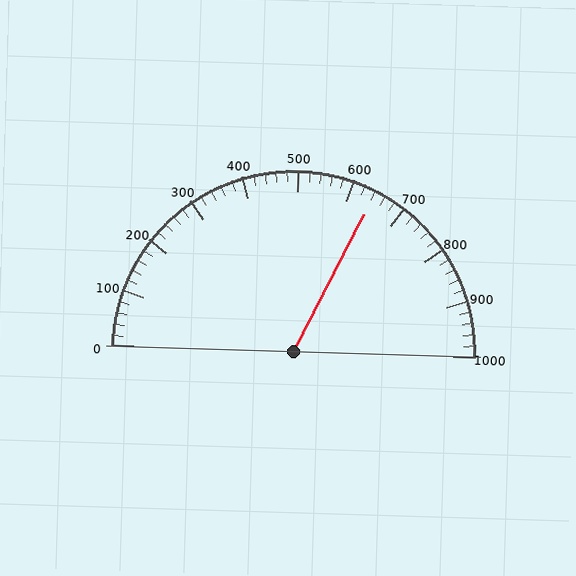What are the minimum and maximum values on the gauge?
The gauge ranges from 0 to 1000.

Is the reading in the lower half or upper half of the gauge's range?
The reading is in the upper half of the range (0 to 1000).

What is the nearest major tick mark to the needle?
The nearest major tick mark is 600.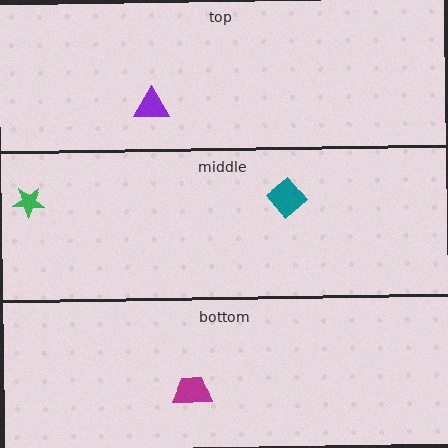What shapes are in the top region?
The purple triangle.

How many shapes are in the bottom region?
1.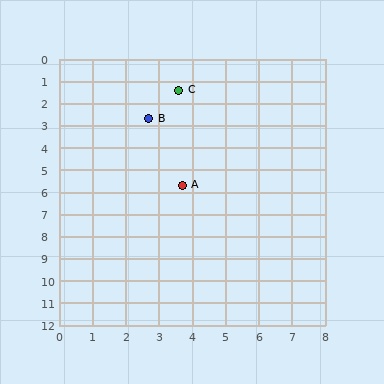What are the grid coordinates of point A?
Point A is at approximately (3.7, 5.7).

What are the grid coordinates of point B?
Point B is at approximately (2.7, 2.7).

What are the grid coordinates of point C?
Point C is at approximately (3.6, 1.4).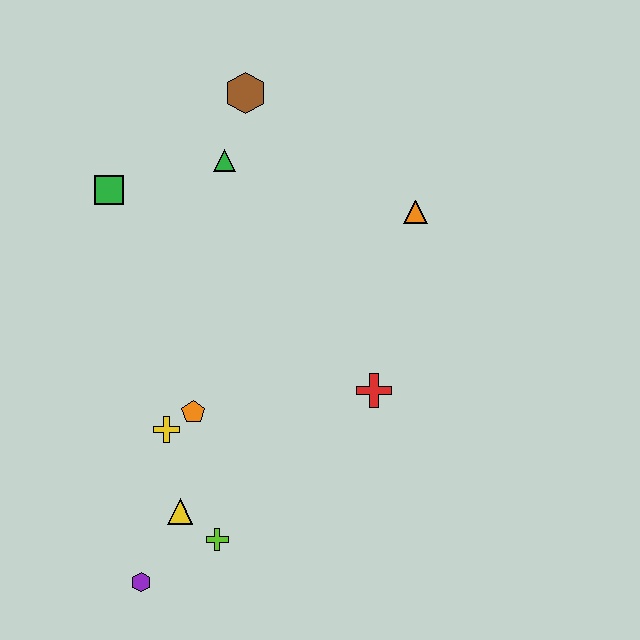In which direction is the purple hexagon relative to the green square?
The purple hexagon is below the green square.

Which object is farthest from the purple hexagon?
The brown hexagon is farthest from the purple hexagon.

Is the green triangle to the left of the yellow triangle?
No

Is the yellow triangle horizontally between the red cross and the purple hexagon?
Yes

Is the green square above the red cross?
Yes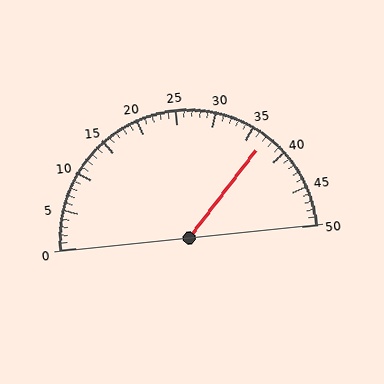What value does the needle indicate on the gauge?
The needle indicates approximately 37.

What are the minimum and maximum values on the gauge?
The gauge ranges from 0 to 50.